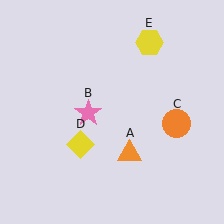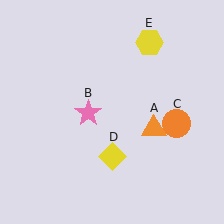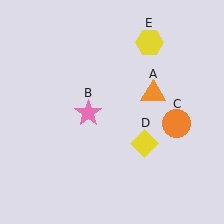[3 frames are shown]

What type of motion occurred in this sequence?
The orange triangle (object A), yellow diamond (object D) rotated counterclockwise around the center of the scene.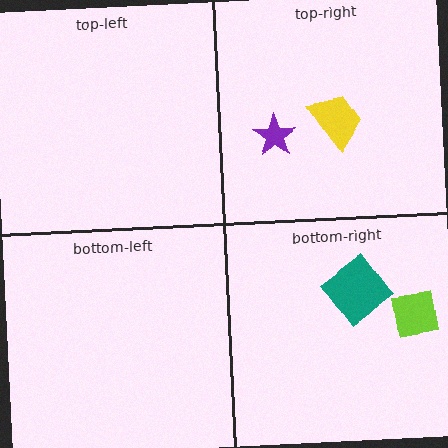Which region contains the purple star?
The top-right region.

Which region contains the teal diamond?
The bottom-right region.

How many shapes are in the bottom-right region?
2.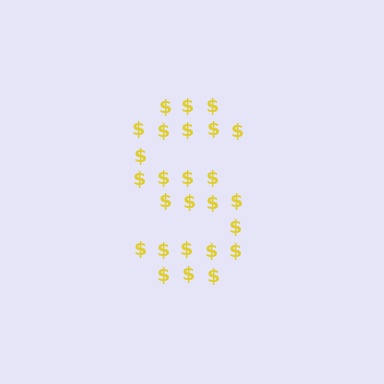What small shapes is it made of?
It is made of small dollar signs.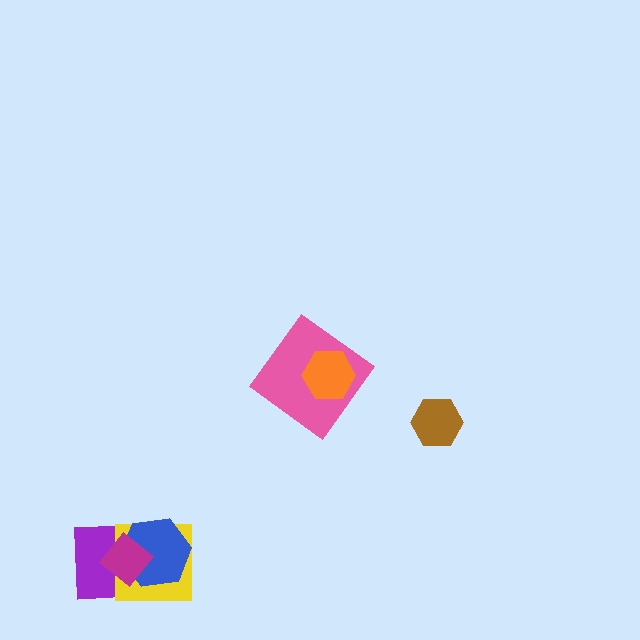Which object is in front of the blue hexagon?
The magenta diamond is in front of the blue hexagon.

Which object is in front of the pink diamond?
The orange hexagon is in front of the pink diamond.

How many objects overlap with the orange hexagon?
1 object overlaps with the orange hexagon.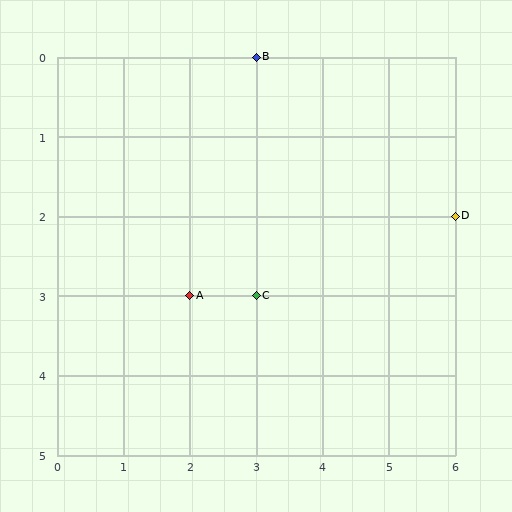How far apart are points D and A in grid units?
Points D and A are 4 columns and 1 row apart (about 4.1 grid units diagonally).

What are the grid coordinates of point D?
Point D is at grid coordinates (6, 2).